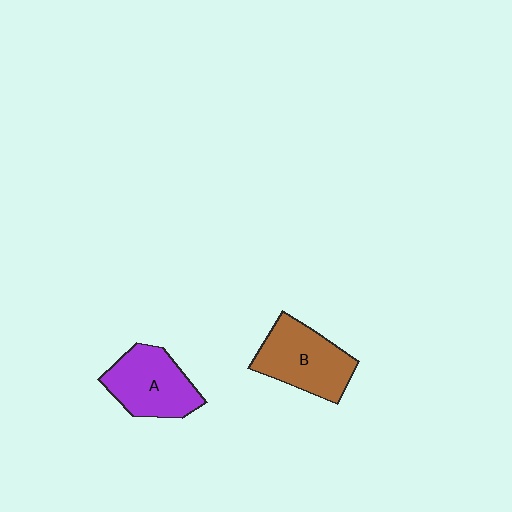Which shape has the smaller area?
Shape A (purple).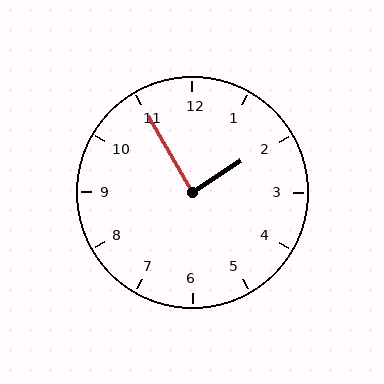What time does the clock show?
1:55.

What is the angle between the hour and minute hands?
Approximately 88 degrees.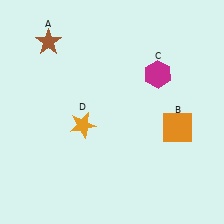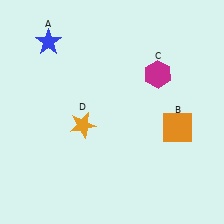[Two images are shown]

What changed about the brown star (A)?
In Image 1, A is brown. In Image 2, it changed to blue.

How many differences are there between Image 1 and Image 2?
There is 1 difference between the two images.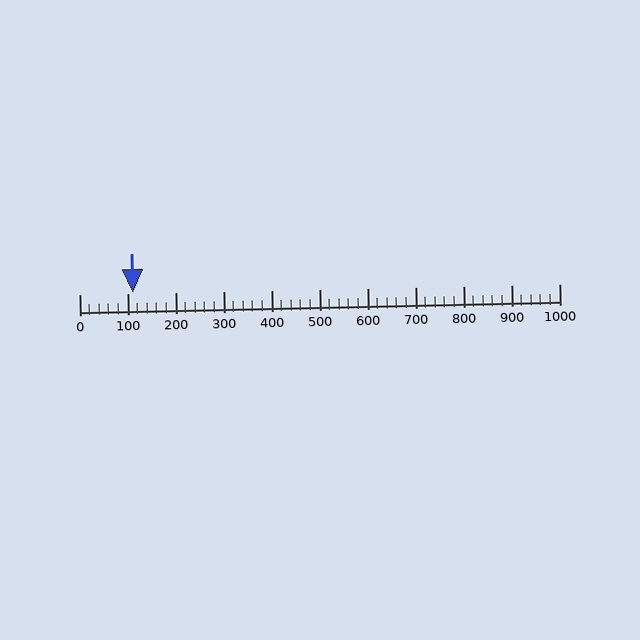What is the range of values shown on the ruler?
The ruler shows values from 0 to 1000.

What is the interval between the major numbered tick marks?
The major tick marks are spaced 100 units apart.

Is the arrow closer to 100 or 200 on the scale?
The arrow is closer to 100.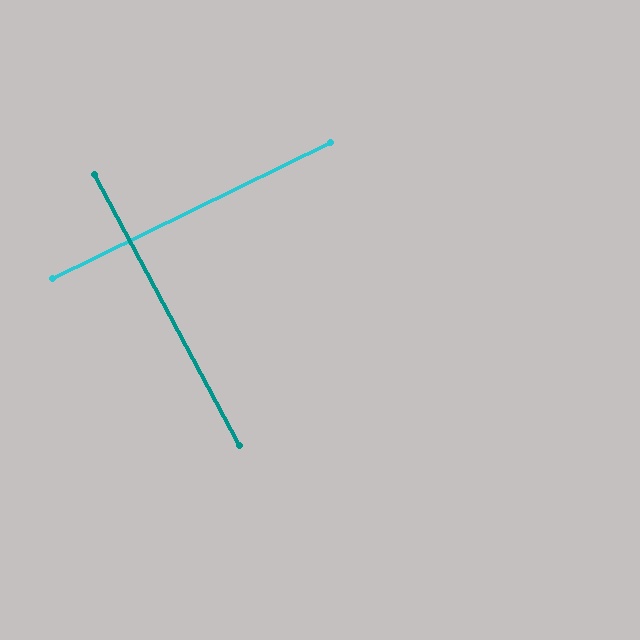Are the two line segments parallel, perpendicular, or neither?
Perpendicular — they meet at approximately 88°.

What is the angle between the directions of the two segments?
Approximately 88 degrees.